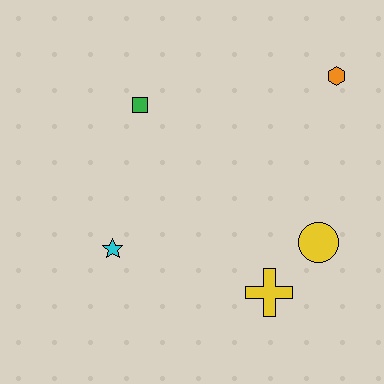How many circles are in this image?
There is 1 circle.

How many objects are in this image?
There are 5 objects.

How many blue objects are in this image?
There are no blue objects.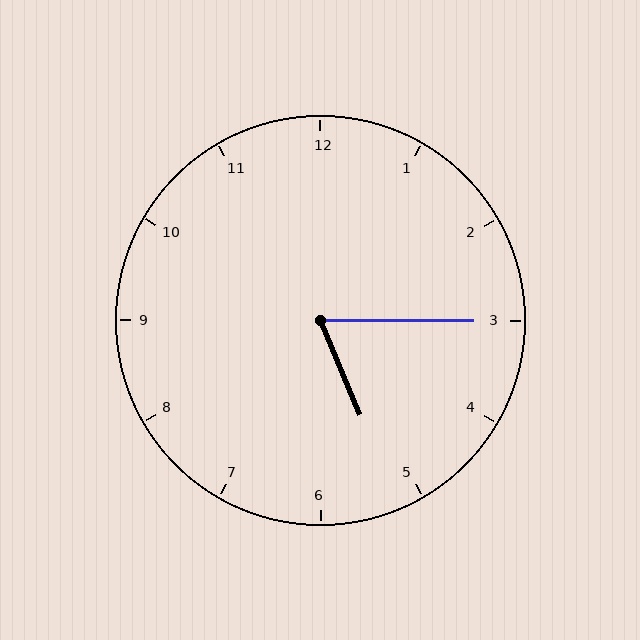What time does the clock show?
5:15.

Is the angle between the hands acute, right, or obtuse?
It is acute.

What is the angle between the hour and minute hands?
Approximately 68 degrees.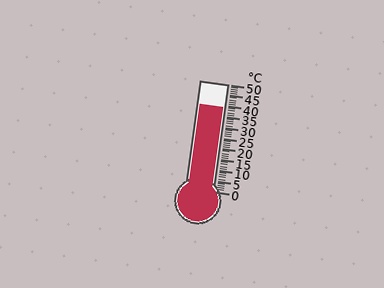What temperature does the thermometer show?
The thermometer shows approximately 39°C.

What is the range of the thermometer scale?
The thermometer scale ranges from 0°C to 50°C.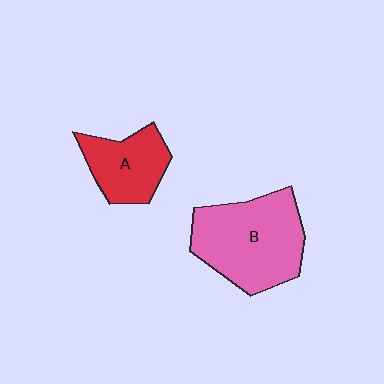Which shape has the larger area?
Shape B (pink).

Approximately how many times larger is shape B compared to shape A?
Approximately 1.7 times.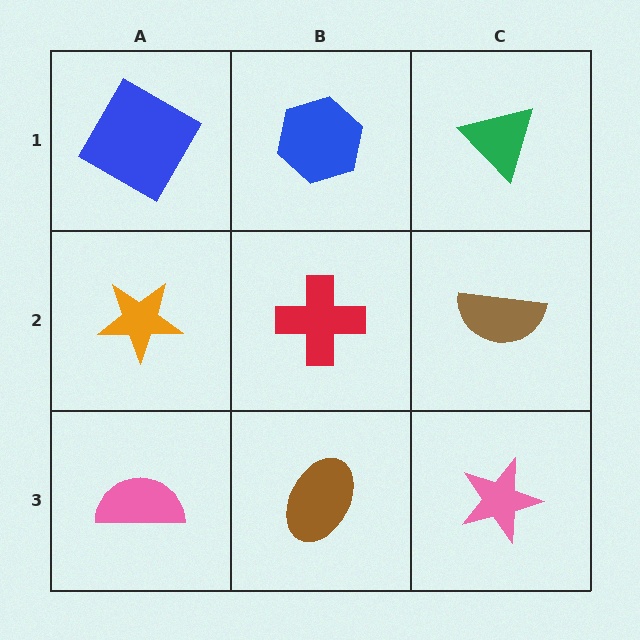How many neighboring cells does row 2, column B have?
4.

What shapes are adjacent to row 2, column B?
A blue hexagon (row 1, column B), a brown ellipse (row 3, column B), an orange star (row 2, column A), a brown semicircle (row 2, column C).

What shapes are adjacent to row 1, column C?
A brown semicircle (row 2, column C), a blue hexagon (row 1, column B).